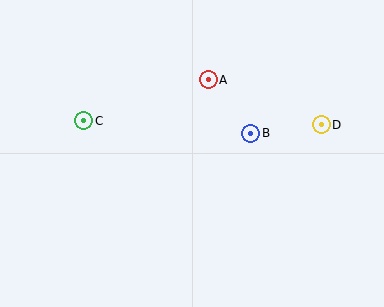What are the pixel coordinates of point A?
Point A is at (208, 80).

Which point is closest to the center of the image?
Point B at (250, 133) is closest to the center.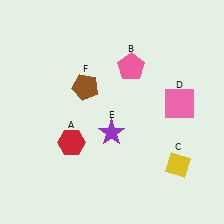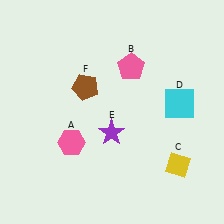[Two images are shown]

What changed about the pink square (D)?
In Image 1, D is pink. In Image 2, it changed to cyan.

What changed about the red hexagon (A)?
In Image 1, A is red. In Image 2, it changed to pink.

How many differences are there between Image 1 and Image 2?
There are 2 differences between the two images.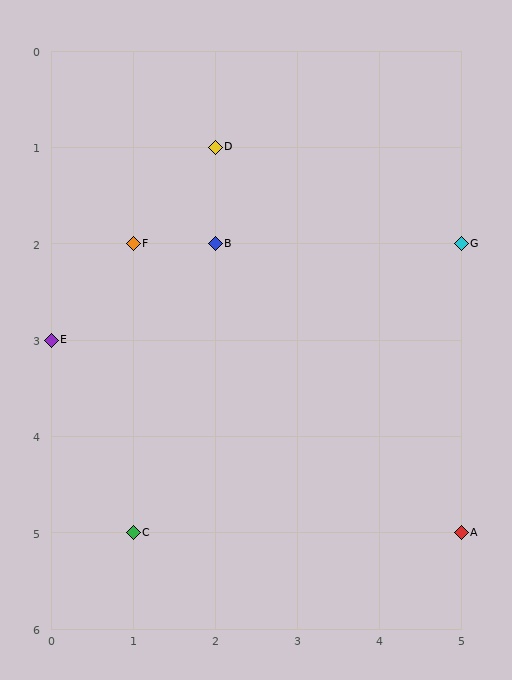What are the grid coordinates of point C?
Point C is at grid coordinates (1, 5).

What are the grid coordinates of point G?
Point G is at grid coordinates (5, 2).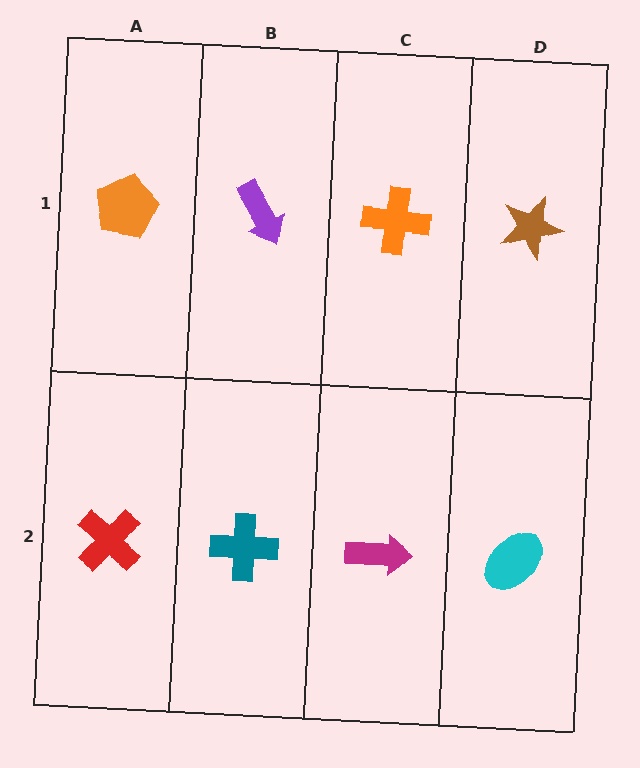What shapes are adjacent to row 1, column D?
A cyan ellipse (row 2, column D), an orange cross (row 1, column C).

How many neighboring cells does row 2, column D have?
2.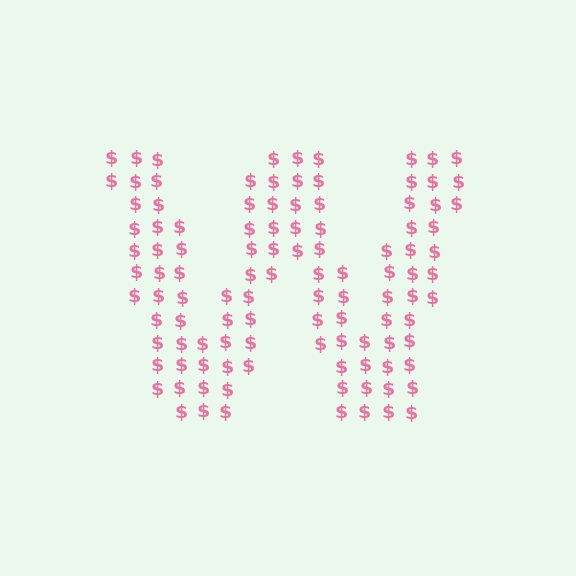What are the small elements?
The small elements are dollar signs.